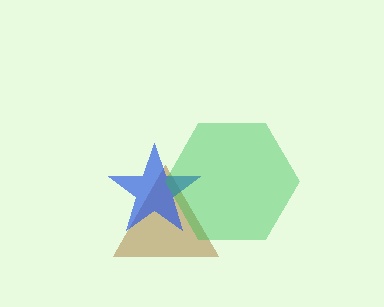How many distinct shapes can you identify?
There are 3 distinct shapes: a brown triangle, a blue star, a green hexagon.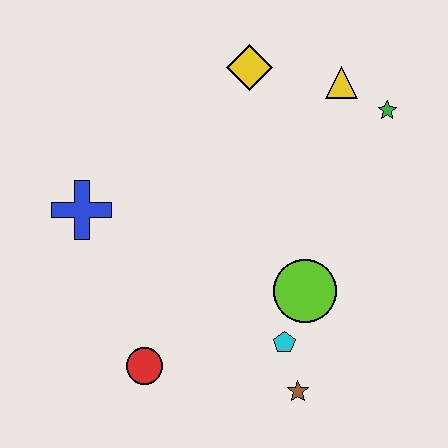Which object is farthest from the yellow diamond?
The brown star is farthest from the yellow diamond.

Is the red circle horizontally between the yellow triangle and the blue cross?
Yes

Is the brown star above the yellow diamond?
No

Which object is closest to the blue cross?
The red circle is closest to the blue cross.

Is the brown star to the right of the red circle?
Yes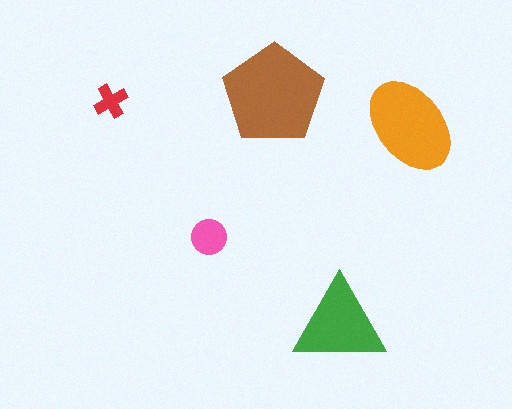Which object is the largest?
The brown pentagon.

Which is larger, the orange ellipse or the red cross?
The orange ellipse.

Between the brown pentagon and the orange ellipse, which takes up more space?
The brown pentagon.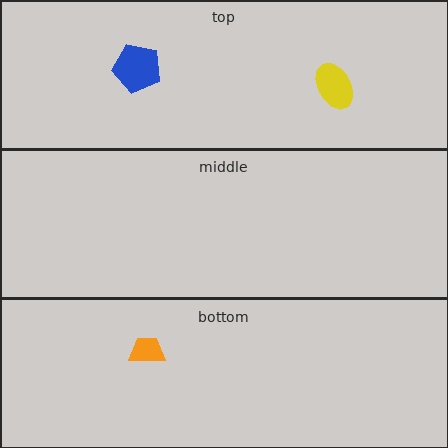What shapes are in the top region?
The blue pentagon, the yellow ellipse.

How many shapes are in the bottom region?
1.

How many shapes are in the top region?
2.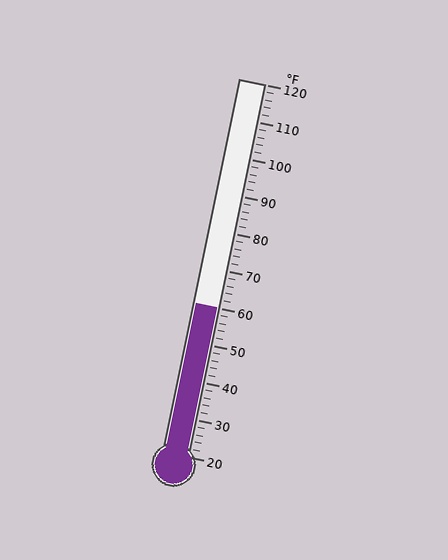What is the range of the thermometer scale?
The thermometer scale ranges from 20°F to 120°F.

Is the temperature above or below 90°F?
The temperature is below 90°F.